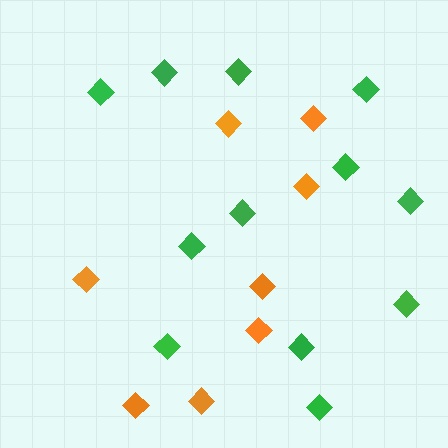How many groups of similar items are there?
There are 2 groups: one group of orange diamonds (8) and one group of green diamonds (12).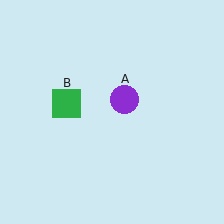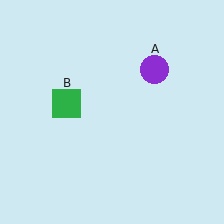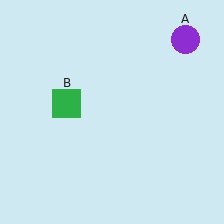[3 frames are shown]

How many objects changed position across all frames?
1 object changed position: purple circle (object A).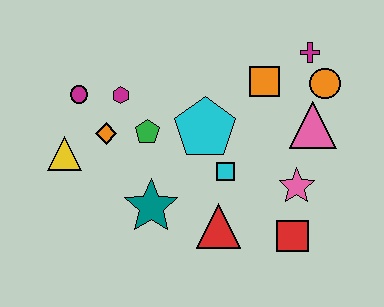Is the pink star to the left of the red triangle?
No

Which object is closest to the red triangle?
The cyan square is closest to the red triangle.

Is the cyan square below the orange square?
Yes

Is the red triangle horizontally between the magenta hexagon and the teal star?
No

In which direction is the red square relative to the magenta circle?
The red square is to the right of the magenta circle.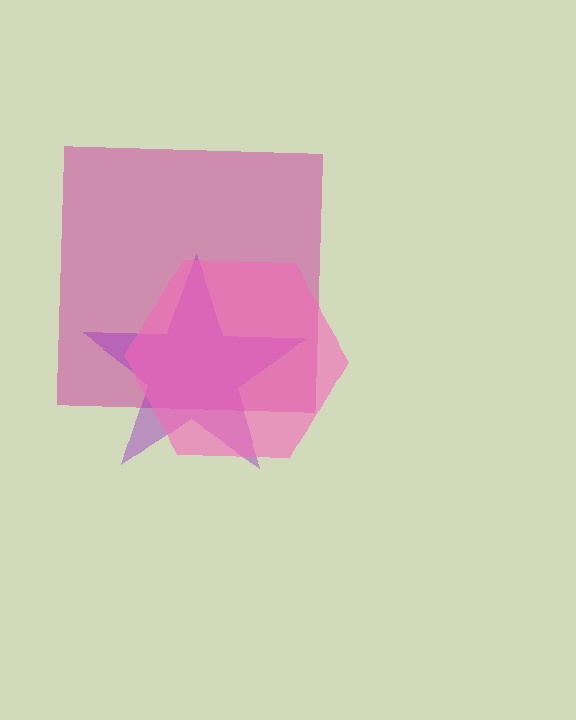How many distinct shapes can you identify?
There are 3 distinct shapes: a magenta square, a purple star, a pink hexagon.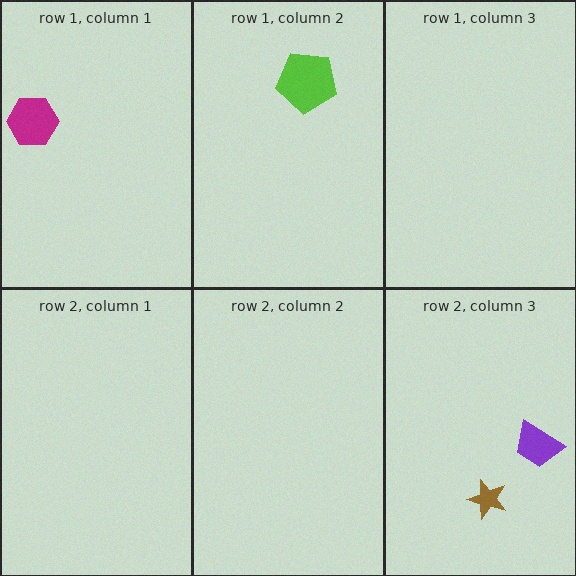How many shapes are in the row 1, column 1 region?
1.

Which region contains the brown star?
The row 2, column 3 region.